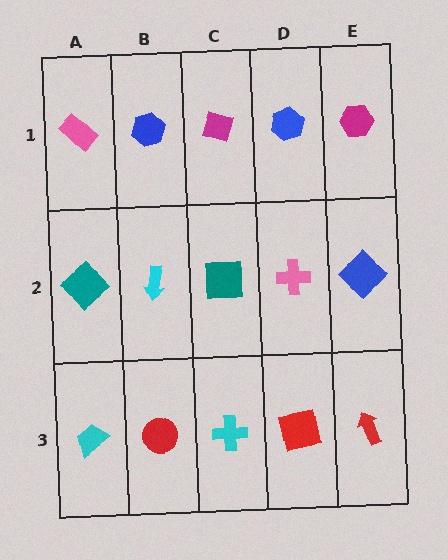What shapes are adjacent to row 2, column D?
A blue hexagon (row 1, column D), a red square (row 3, column D), a teal square (row 2, column C), a blue diamond (row 2, column E).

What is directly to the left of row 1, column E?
A blue hexagon.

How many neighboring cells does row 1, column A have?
2.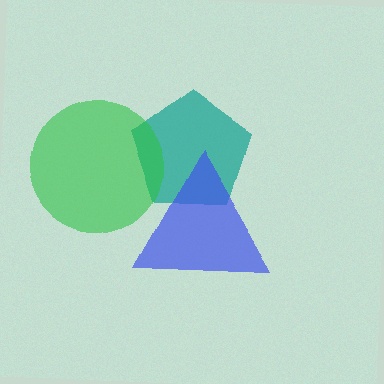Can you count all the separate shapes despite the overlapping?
Yes, there are 3 separate shapes.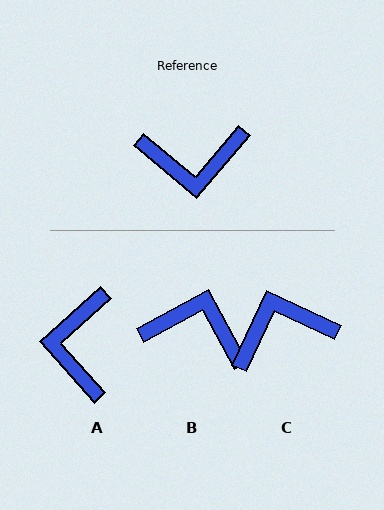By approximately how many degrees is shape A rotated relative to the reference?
Approximately 98 degrees clockwise.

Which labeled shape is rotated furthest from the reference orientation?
C, about 165 degrees away.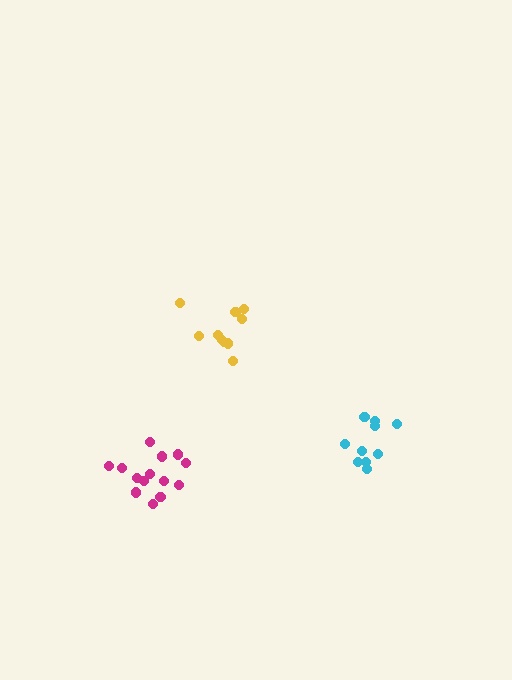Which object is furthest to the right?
The cyan cluster is rightmost.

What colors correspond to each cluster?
The clusters are colored: yellow, magenta, cyan.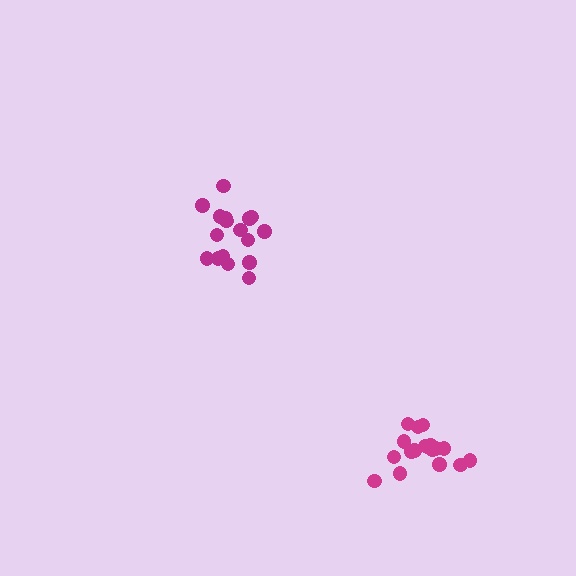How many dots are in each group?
Group 1: 18 dots, Group 2: 17 dots (35 total).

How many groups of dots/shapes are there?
There are 2 groups.